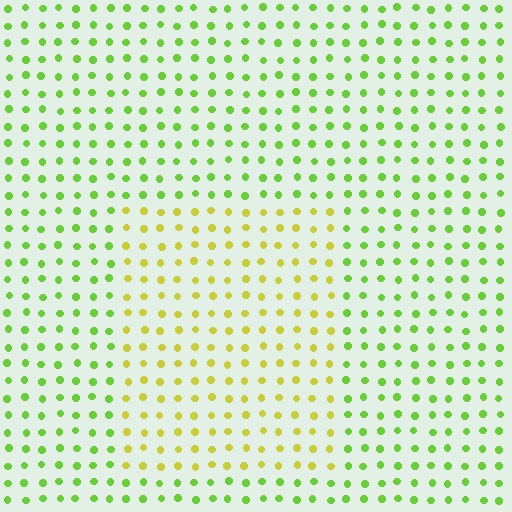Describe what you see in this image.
The image is filled with small lime elements in a uniform arrangement. A rectangle-shaped region is visible where the elements are tinted to a slightly different hue, forming a subtle color boundary.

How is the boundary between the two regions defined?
The boundary is defined purely by a slight shift in hue (about 39 degrees). Spacing, size, and orientation are identical on both sides.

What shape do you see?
I see a rectangle.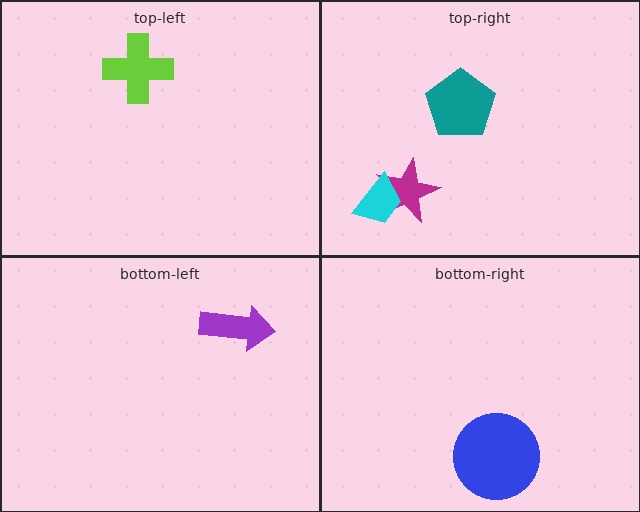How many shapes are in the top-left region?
1.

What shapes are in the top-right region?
The magenta star, the teal pentagon, the cyan trapezoid.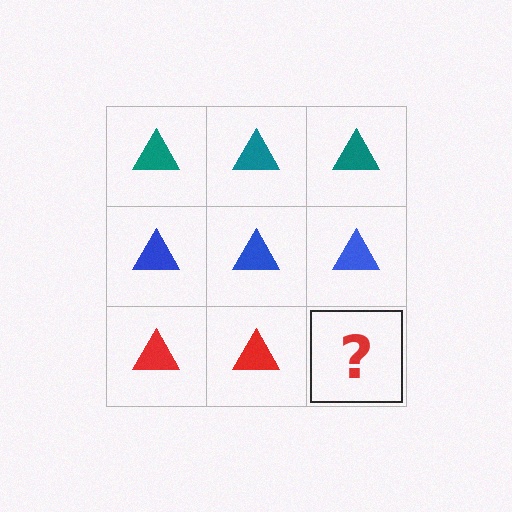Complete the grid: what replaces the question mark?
The question mark should be replaced with a red triangle.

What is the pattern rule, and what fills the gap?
The rule is that each row has a consistent color. The gap should be filled with a red triangle.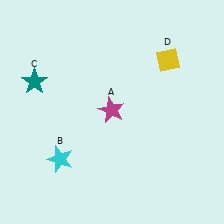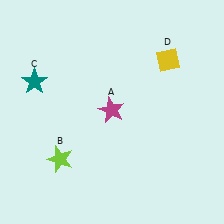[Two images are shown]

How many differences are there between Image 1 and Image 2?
There is 1 difference between the two images.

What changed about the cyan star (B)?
In Image 1, B is cyan. In Image 2, it changed to lime.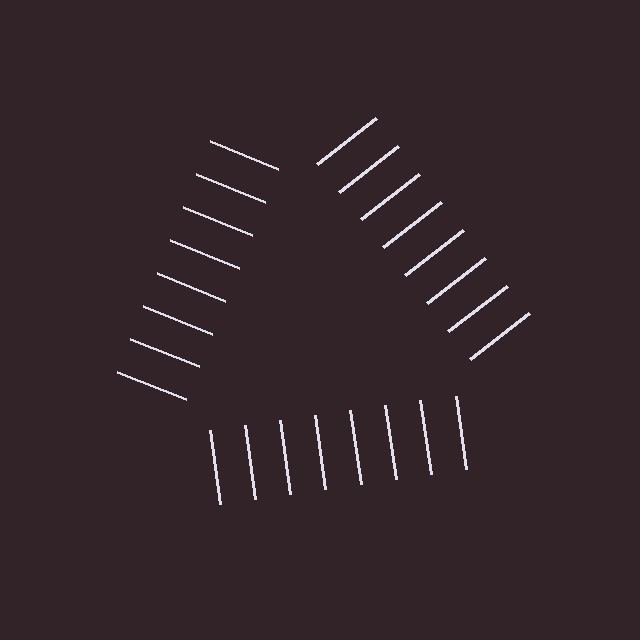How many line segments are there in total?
24 — 8 along each of the 3 edges.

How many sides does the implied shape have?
3 sides — the line-ends trace a triangle.